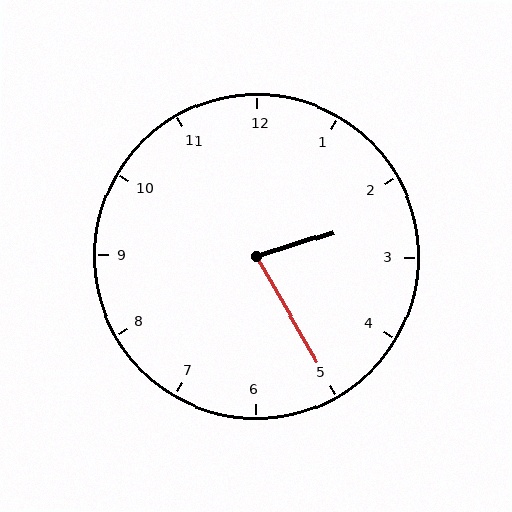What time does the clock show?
2:25.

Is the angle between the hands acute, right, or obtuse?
It is acute.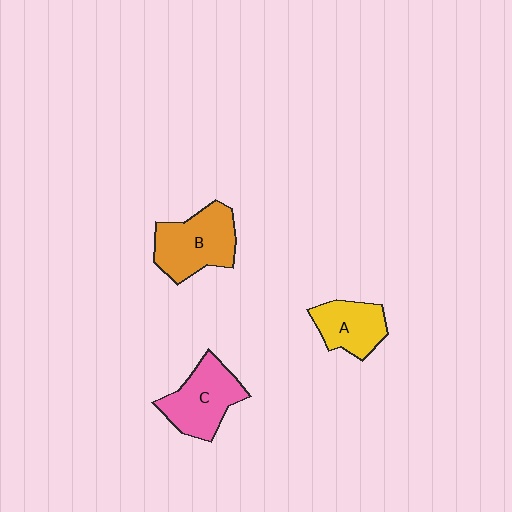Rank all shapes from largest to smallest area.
From largest to smallest: B (orange), C (pink), A (yellow).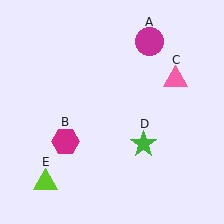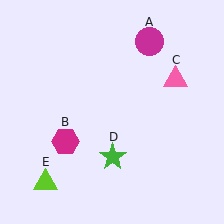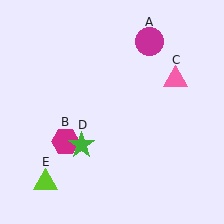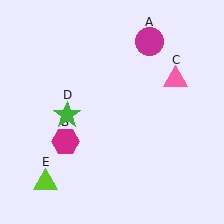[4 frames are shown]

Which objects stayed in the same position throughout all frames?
Magenta circle (object A) and magenta hexagon (object B) and pink triangle (object C) and lime triangle (object E) remained stationary.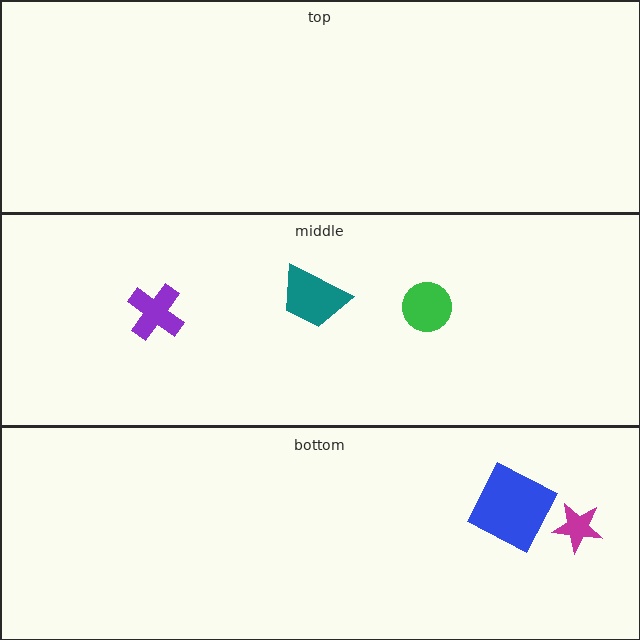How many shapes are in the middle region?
3.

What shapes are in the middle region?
The purple cross, the teal trapezoid, the green circle.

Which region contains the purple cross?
The middle region.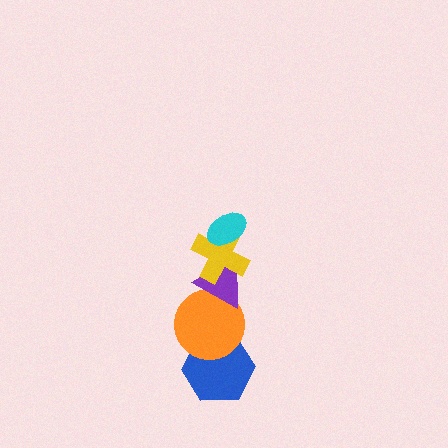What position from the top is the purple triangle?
The purple triangle is 3rd from the top.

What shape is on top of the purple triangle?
The yellow cross is on top of the purple triangle.